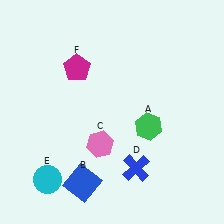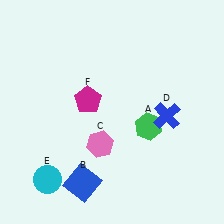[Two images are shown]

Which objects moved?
The objects that moved are: the blue cross (D), the magenta pentagon (F).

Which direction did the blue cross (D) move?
The blue cross (D) moved up.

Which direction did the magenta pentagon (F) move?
The magenta pentagon (F) moved down.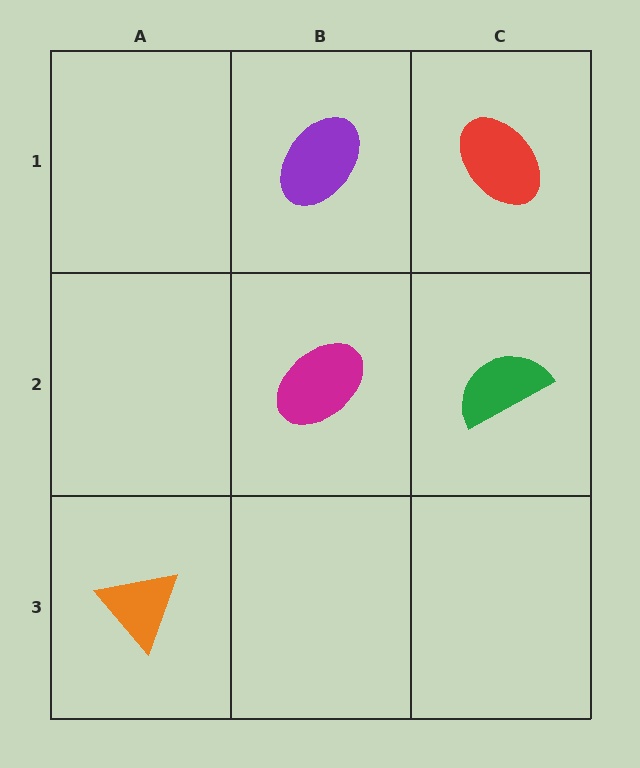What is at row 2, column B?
A magenta ellipse.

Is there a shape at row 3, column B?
No, that cell is empty.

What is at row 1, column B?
A purple ellipse.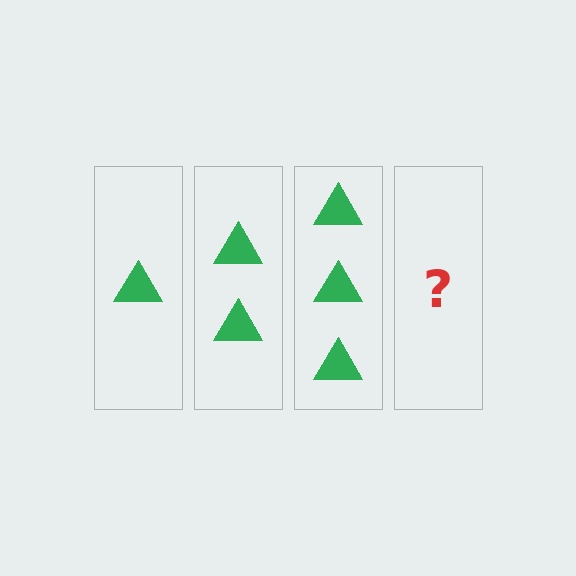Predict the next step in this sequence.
The next step is 4 triangles.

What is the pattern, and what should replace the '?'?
The pattern is that each step adds one more triangle. The '?' should be 4 triangles.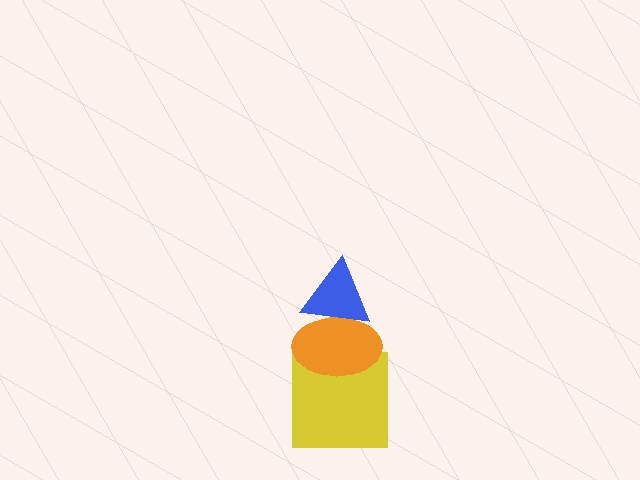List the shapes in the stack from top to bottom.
From top to bottom: the blue triangle, the orange ellipse, the yellow square.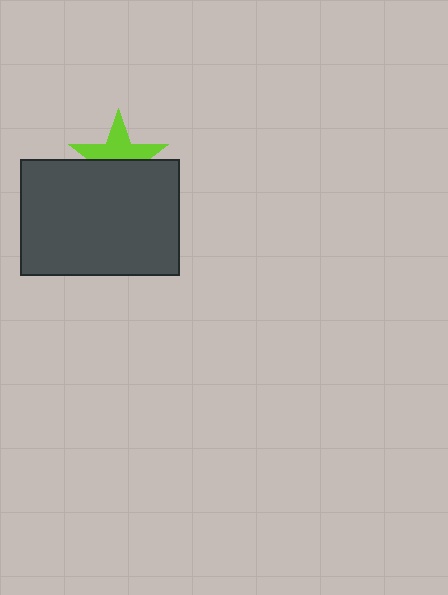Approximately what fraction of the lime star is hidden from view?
Roughly 48% of the lime star is hidden behind the dark gray rectangle.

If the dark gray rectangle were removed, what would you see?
You would see the complete lime star.